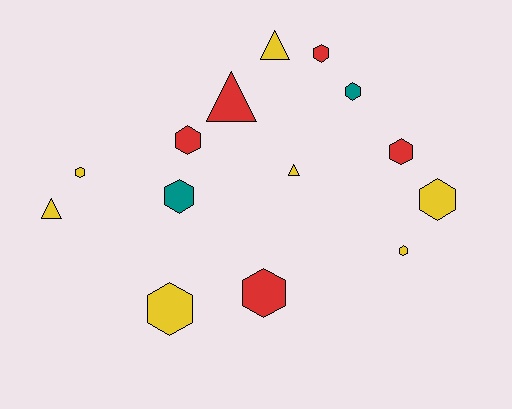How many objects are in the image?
There are 14 objects.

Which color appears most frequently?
Yellow, with 7 objects.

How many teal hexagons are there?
There are 2 teal hexagons.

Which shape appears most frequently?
Hexagon, with 10 objects.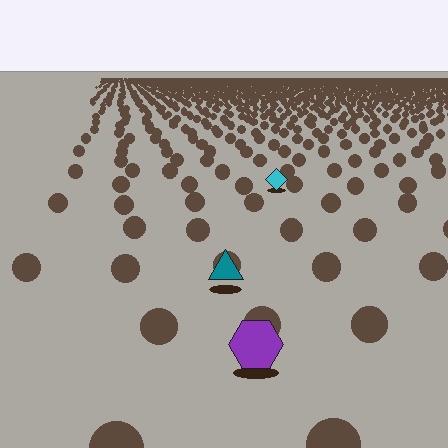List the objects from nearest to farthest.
From nearest to farthest: the purple hexagon, the teal triangle, the cyan diamond.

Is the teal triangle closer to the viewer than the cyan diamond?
Yes. The teal triangle is closer — you can tell from the texture gradient: the ground texture is coarser near it.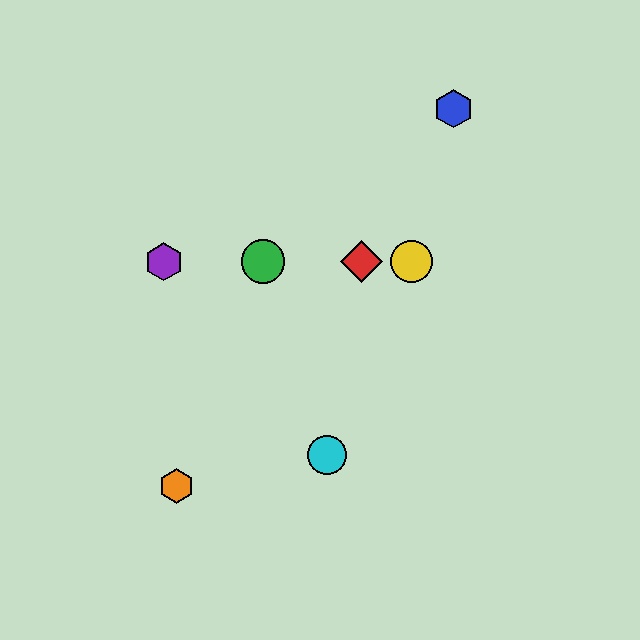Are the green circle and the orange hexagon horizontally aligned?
No, the green circle is at y≈262 and the orange hexagon is at y≈486.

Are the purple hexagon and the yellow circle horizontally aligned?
Yes, both are at y≈262.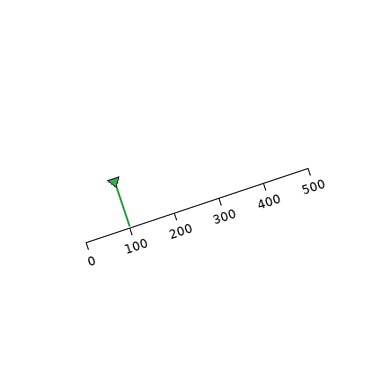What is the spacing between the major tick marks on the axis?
The major ticks are spaced 100 apart.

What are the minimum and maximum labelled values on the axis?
The axis runs from 0 to 500.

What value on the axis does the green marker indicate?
The marker indicates approximately 100.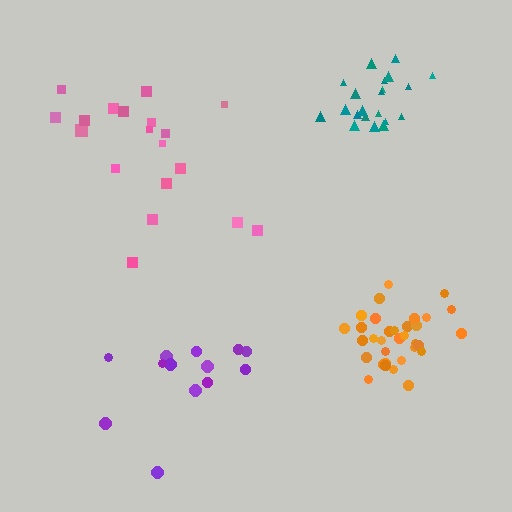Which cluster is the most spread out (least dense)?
Pink.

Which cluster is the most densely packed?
Orange.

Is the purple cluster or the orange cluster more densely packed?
Orange.